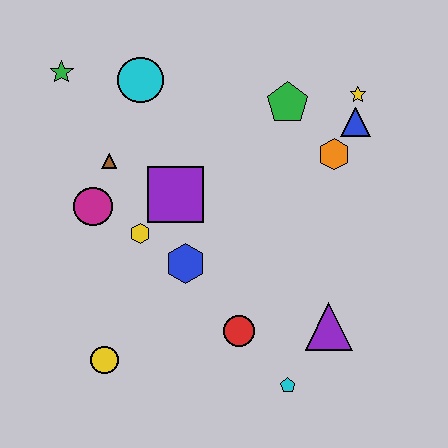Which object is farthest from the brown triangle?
The cyan pentagon is farthest from the brown triangle.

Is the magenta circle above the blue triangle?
No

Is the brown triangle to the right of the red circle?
No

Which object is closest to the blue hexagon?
The yellow hexagon is closest to the blue hexagon.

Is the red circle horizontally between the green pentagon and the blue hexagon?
Yes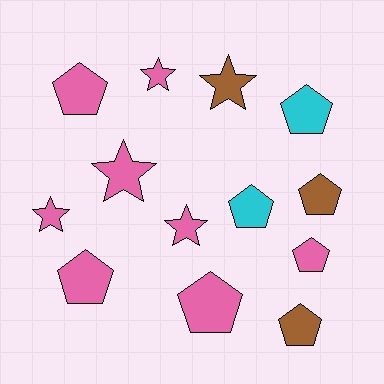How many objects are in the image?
There are 13 objects.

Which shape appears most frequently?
Pentagon, with 8 objects.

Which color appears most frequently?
Pink, with 8 objects.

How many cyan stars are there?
There are no cyan stars.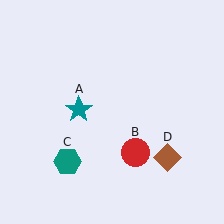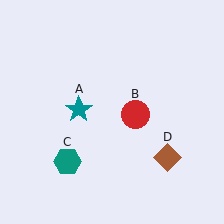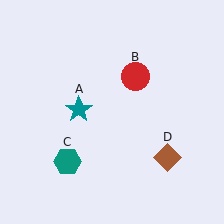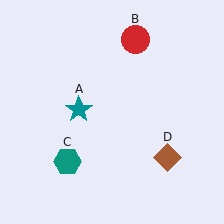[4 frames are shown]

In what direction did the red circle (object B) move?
The red circle (object B) moved up.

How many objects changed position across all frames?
1 object changed position: red circle (object B).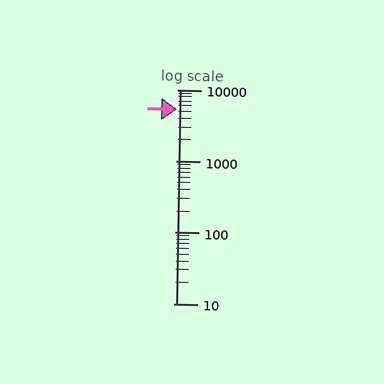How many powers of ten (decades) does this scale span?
The scale spans 3 decades, from 10 to 10000.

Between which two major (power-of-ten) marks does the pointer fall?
The pointer is between 1000 and 10000.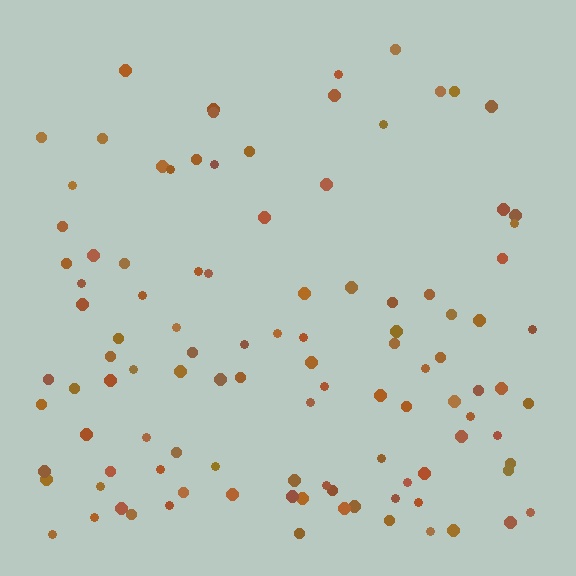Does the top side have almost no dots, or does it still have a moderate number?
Still a moderate number, just noticeably fewer than the bottom.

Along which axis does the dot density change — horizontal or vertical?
Vertical.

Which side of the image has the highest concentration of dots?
The bottom.